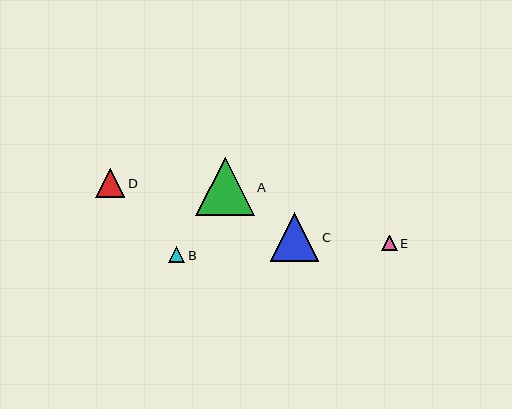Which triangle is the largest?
Triangle A is the largest with a size of approximately 58 pixels.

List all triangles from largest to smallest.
From largest to smallest: A, C, D, B, E.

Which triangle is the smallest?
Triangle E is the smallest with a size of approximately 16 pixels.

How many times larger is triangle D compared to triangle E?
Triangle D is approximately 1.8 times the size of triangle E.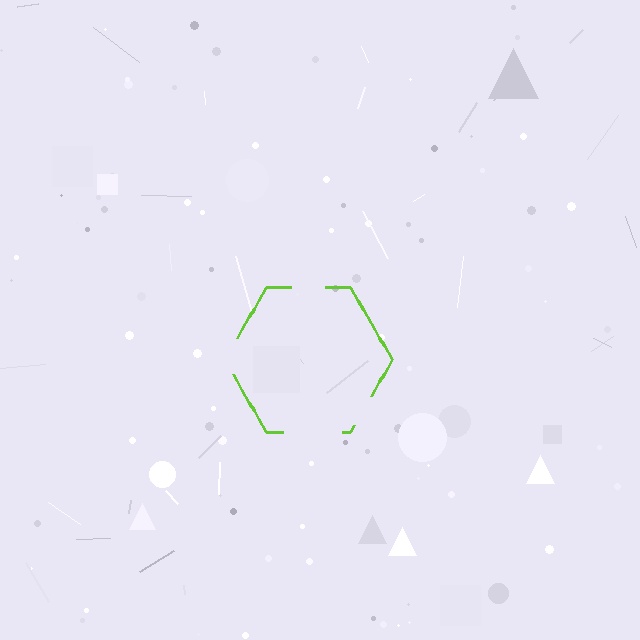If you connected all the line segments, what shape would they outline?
They would outline a hexagon.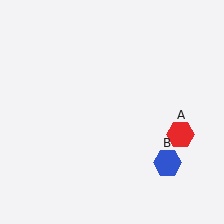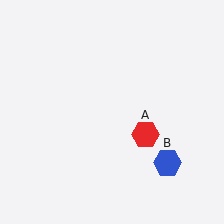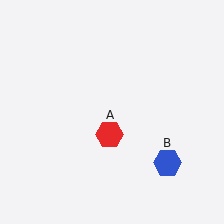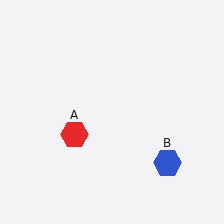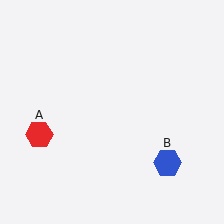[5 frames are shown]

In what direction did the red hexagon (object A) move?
The red hexagon (object A) moved left.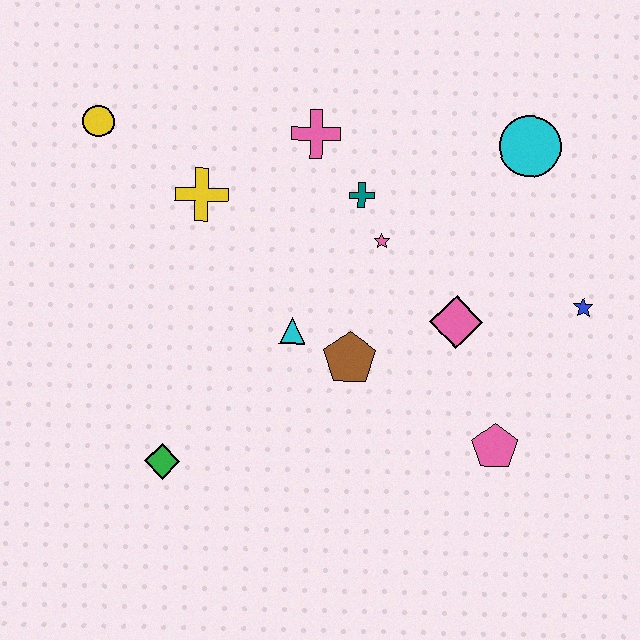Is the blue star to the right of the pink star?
Yes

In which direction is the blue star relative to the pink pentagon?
The blue star is above the pink pentagon.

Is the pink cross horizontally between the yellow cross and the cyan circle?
Yes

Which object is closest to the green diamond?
The cyan triangle is closest to the green diamond.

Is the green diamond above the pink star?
No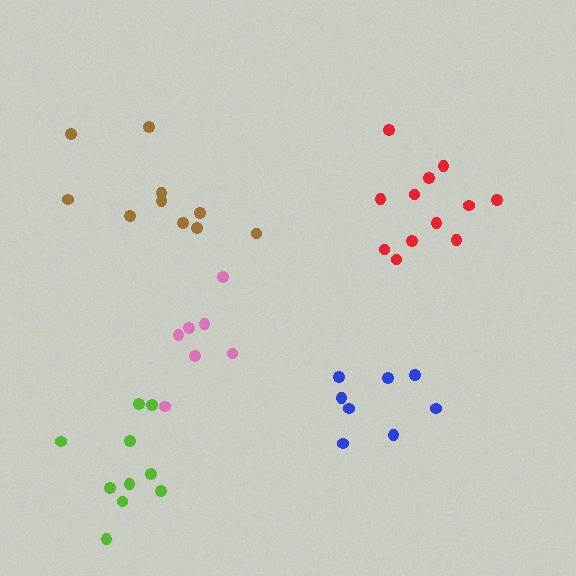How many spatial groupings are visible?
There are 5 spatial groupings.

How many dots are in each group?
Group 1: 8 dots, Group 2: 12 dots, Group 3: 7 dots, Group 4: 10 dots, Group 5: 10 dots (47 total).